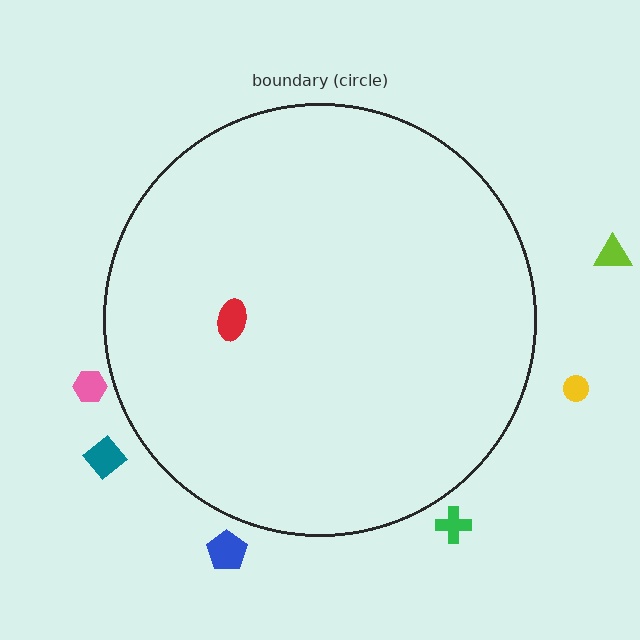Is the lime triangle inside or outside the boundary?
Outside.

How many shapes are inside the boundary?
1 inside, 6 outside.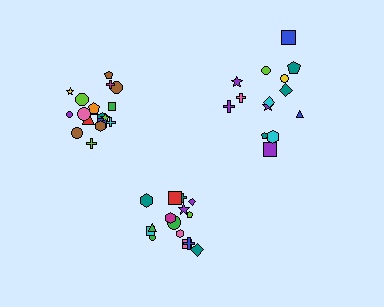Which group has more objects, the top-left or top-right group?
The top-left group.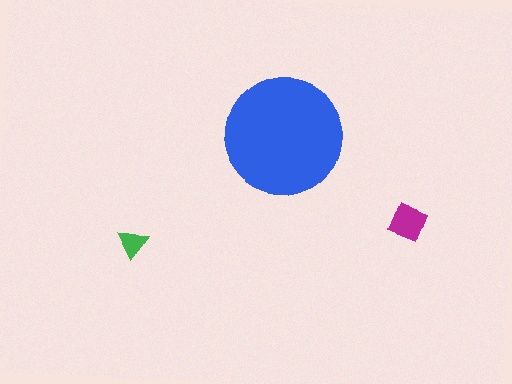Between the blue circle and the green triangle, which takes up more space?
The blue circle.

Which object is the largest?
The blue circle.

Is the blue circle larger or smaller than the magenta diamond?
Larger.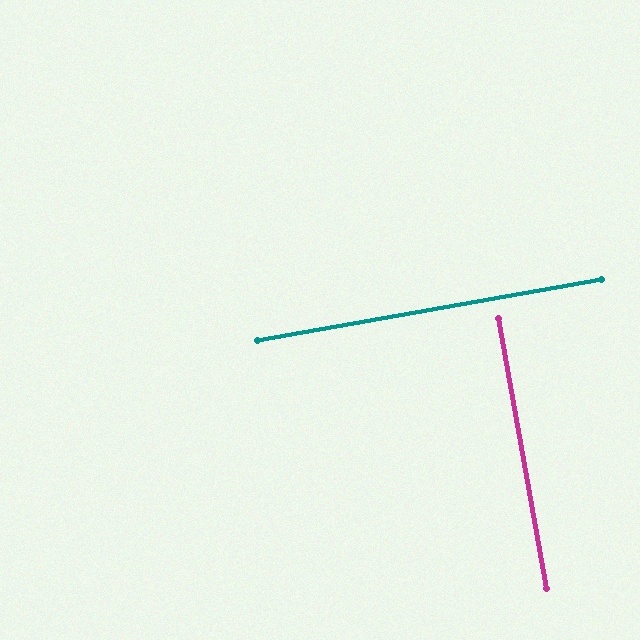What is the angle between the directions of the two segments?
Approximately 90 degrees.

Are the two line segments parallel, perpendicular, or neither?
Perpendicular — they meet at approximately 90°.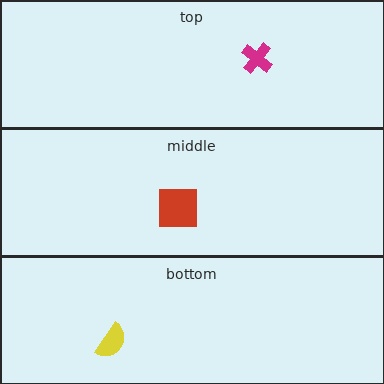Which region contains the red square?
The middle region.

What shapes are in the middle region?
The red square.